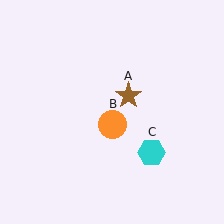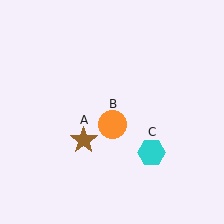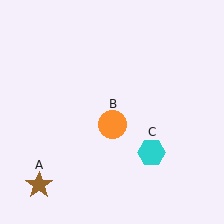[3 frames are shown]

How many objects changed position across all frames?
1 object changed position: brown star (object A).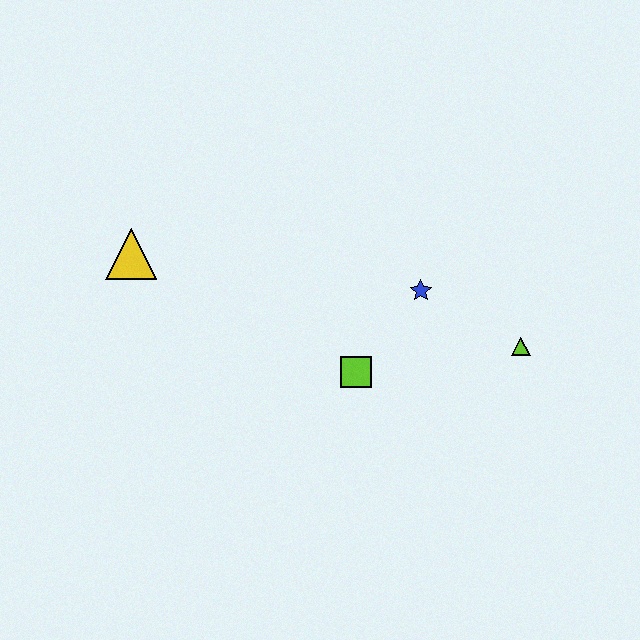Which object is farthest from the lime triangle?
The yellow triangle is farthest from the lime triangle.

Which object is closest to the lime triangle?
The blue star is closest to the lime triangle.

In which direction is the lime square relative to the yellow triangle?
The lime square is to the right of the yellow triangle.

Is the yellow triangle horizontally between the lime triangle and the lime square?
No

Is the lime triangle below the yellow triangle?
Yes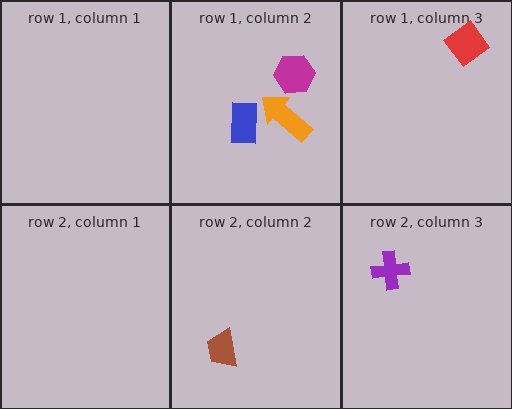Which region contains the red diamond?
The row 1, column 3 region.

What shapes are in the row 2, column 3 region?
The purple cross.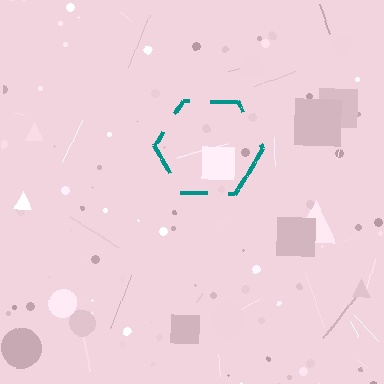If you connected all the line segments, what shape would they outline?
They would outline a hexagon.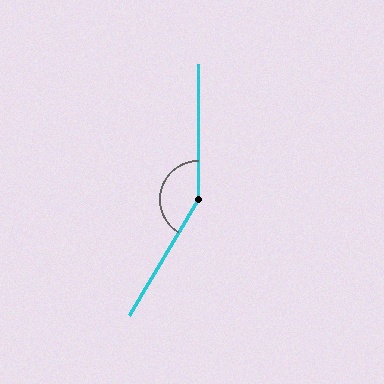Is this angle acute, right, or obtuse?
It is obtuse.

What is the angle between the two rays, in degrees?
Approximately 149 degrees.